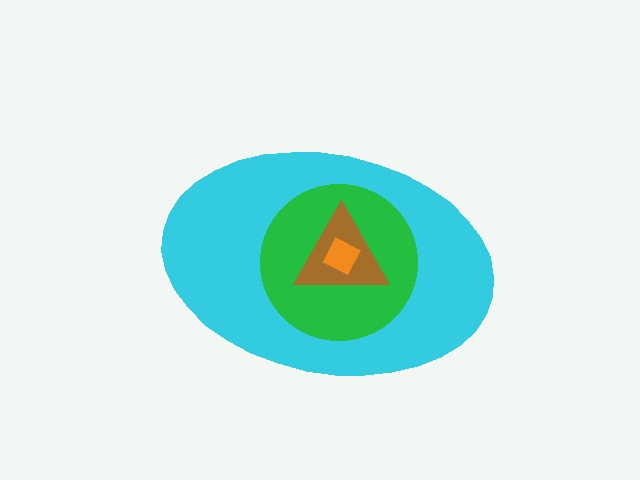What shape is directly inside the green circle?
The brown triangle.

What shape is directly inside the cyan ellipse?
The green circle.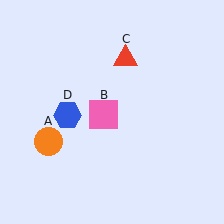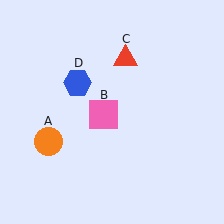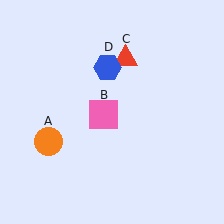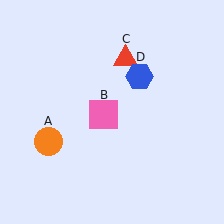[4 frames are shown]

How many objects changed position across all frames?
1 object changed position: blue hexagon (object D).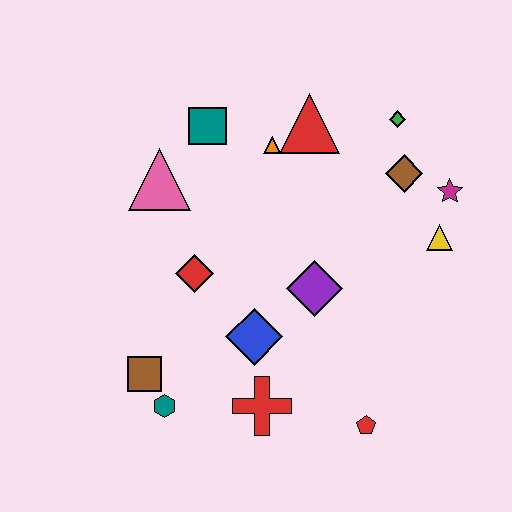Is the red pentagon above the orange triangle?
No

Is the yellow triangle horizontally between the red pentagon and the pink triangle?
No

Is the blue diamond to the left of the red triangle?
Yes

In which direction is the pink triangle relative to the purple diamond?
The pink triangle is to the left of the purple diamond.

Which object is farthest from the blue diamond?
The green diamond is farthest from the blue diamond.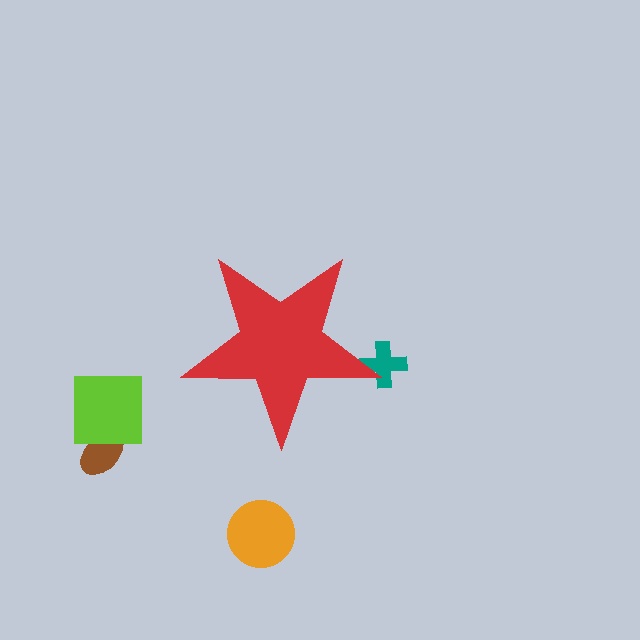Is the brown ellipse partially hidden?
No, the brown ellipse is fully visible.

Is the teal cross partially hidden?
Yes, the teal cross is partially hidden behind the red star.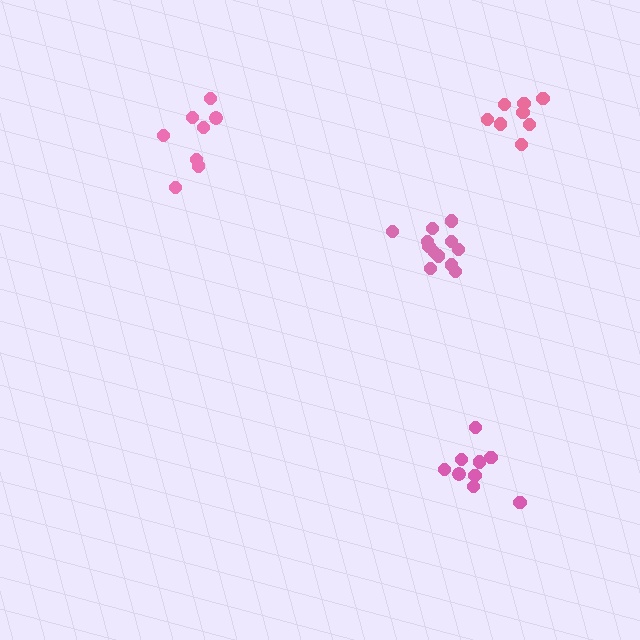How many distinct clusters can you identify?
There are 4 distinct clusters.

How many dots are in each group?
Group 1: 12 dots, Group 2: 9 dots, Group 3: 8 dots, Group 4: 8 dots (37 total).